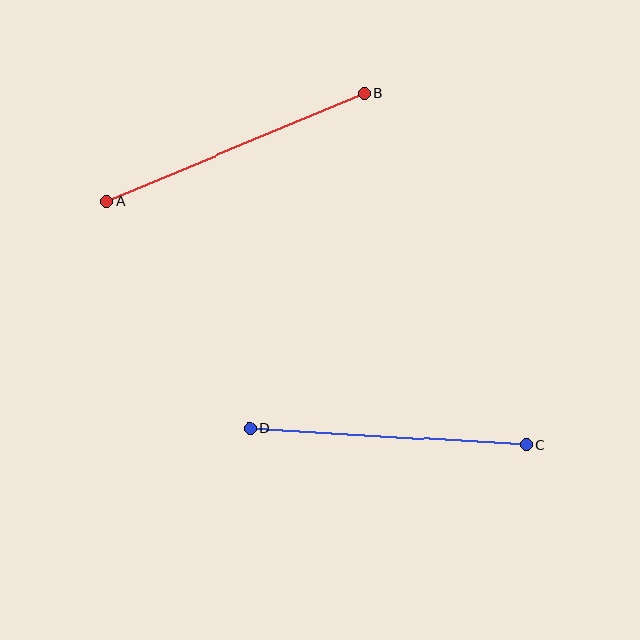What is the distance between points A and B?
The distance is approximately 279 pixels.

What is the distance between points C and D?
The distance is approximately 277 pixels.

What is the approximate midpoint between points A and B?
The midpoint is at approximately (236, 147) pixels.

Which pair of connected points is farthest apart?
Points A and B are farthest apart.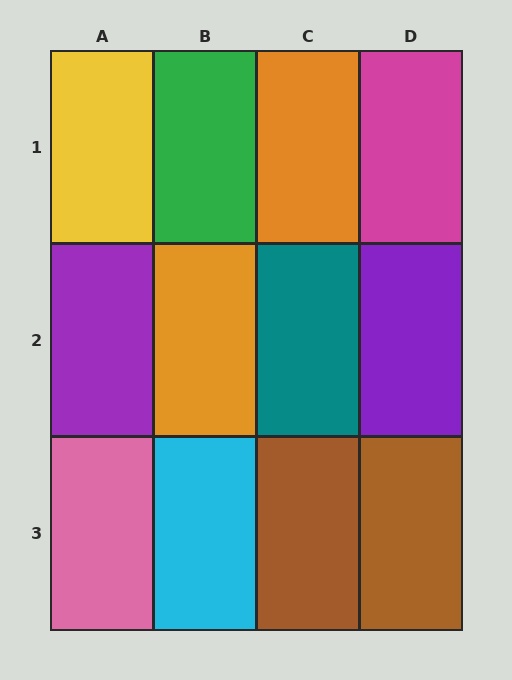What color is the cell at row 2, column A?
Purple.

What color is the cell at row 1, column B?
Green.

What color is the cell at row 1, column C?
Orange.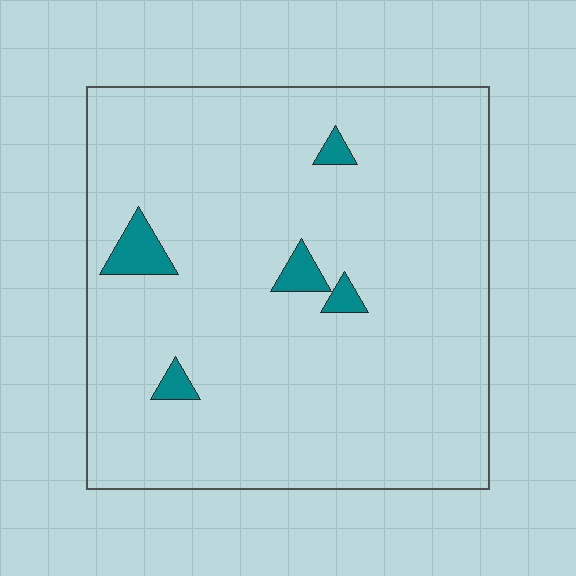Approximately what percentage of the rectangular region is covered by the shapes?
Approximately 5%.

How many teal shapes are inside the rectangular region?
5.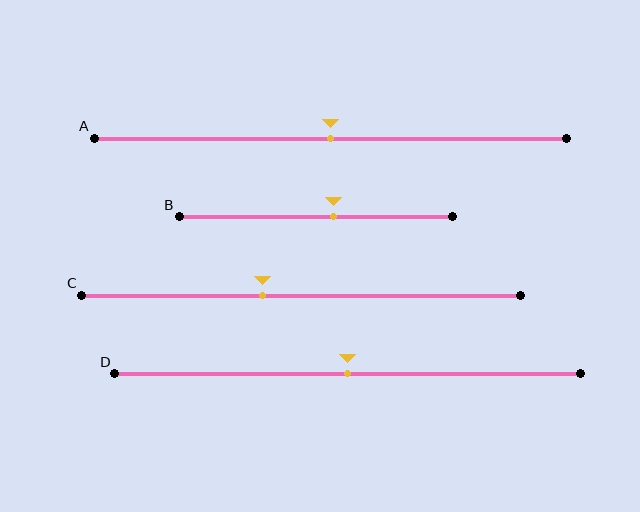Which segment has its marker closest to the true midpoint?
Segment A has its marker closest to the true midpoint.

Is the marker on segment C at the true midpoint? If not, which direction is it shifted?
No, the marker on segment C is shifted to the left by about 9% of the segment length.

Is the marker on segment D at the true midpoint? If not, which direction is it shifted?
Yes, the marker on segment D is at the true midpoint.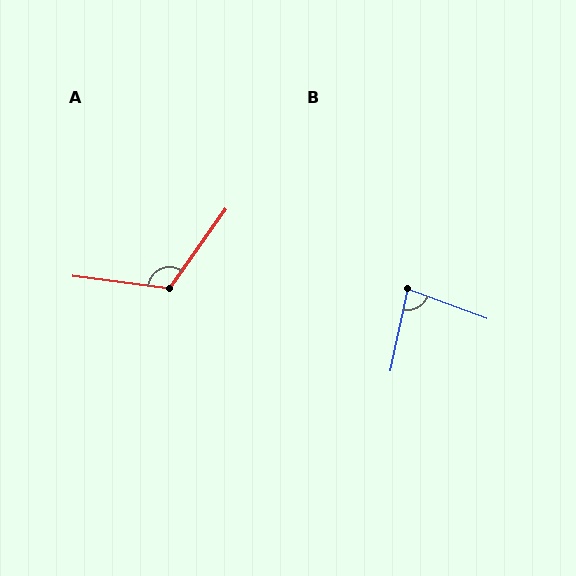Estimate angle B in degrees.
Approximately 82 degrees.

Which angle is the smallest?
B, at approximately 82 degrees.